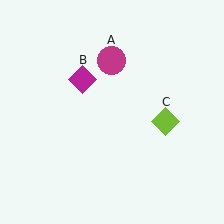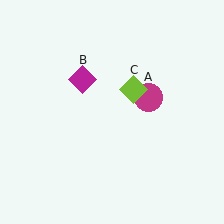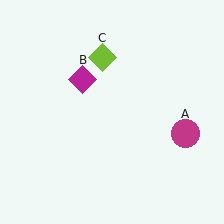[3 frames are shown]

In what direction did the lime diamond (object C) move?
The lime diamond (object C) moved up and to the left.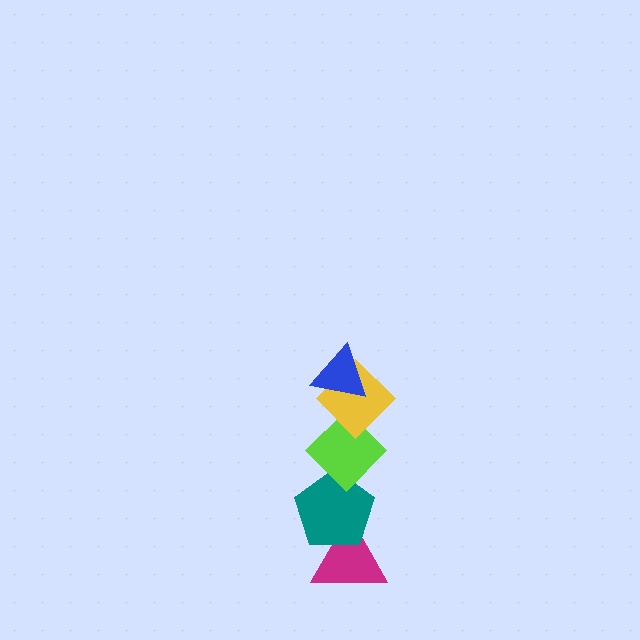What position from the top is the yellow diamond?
The yellow diamond is 2nd from the top.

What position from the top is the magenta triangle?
The magenta triangle is 5th from the top.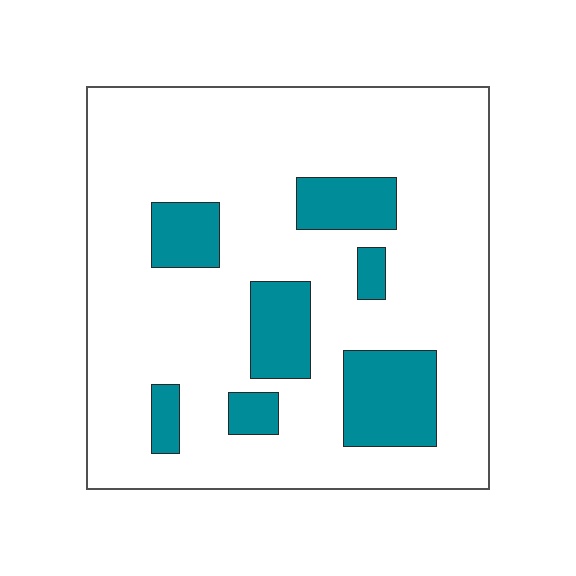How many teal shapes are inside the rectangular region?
7.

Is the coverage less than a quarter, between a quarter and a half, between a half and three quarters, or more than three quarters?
Less than a quarter.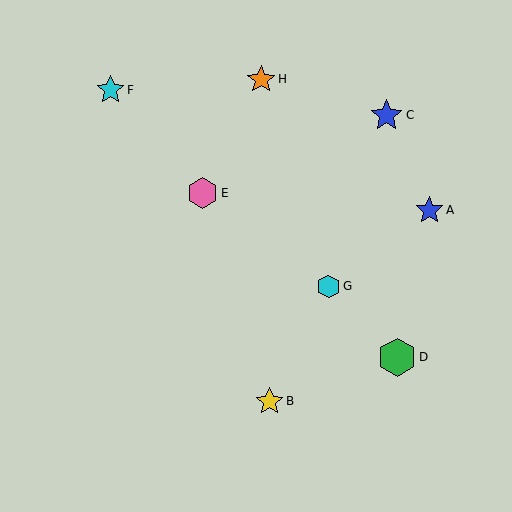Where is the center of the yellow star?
The center of the yellow star is at (269, 401).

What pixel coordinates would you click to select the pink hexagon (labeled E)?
Click at (202, 193) to select the pink hexagon E.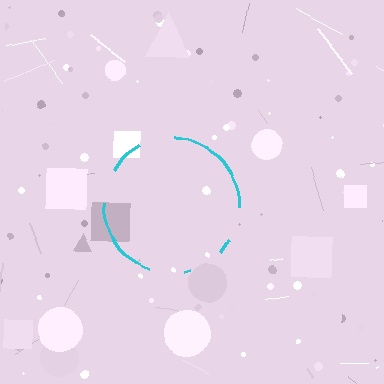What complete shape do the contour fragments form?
The contour fragments form a circle.